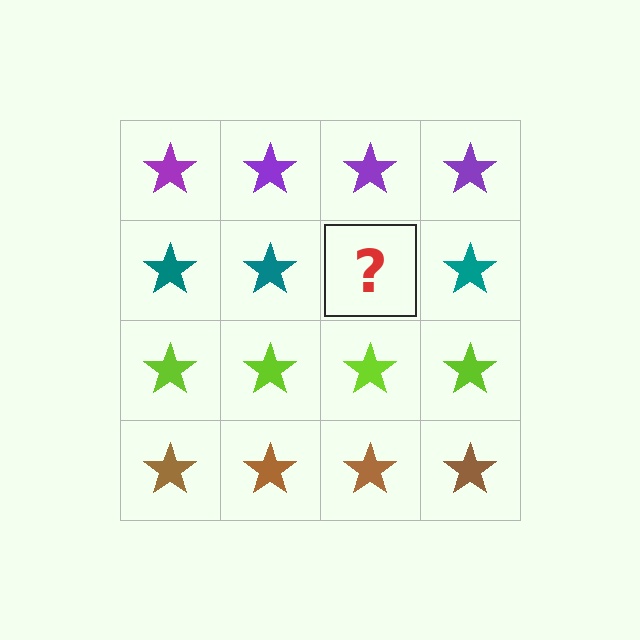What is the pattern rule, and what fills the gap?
The rule is that each row has a consistent color. The gap should be filled with a teal star.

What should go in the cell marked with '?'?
The missing cell should contain a teal star.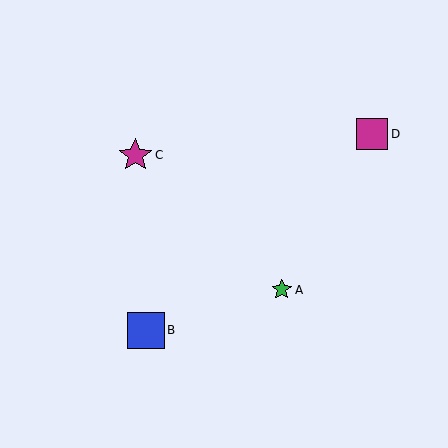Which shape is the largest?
The blue square (labeled B) is the largest.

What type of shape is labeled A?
Shape A is a green star.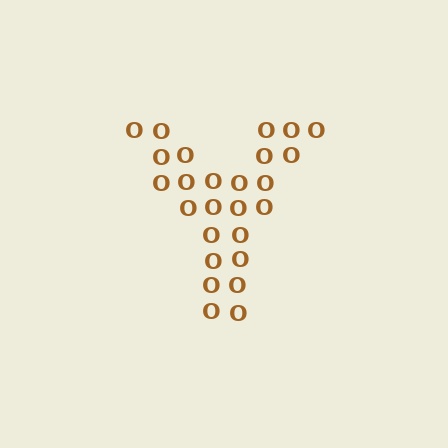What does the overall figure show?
The overall figure shows the letter Y.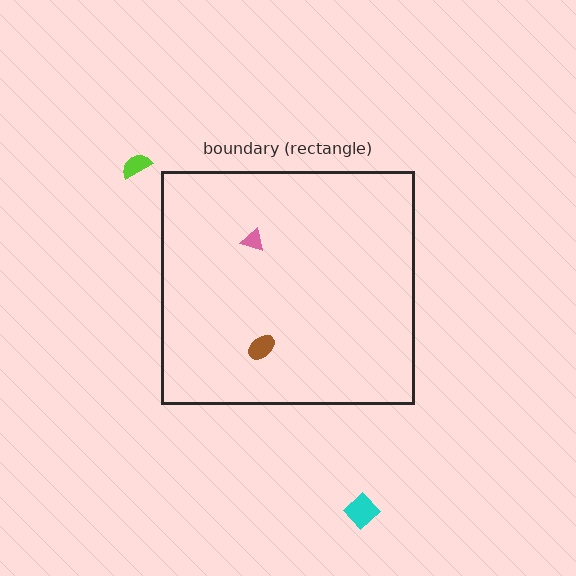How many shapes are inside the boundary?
2 inside, 2 outside.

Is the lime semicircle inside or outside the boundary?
Outside.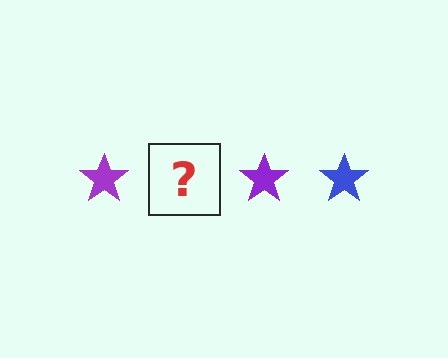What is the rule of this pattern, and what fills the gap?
The rule is that the pattern cycles through purple, blue stars. The gap should be filled with a blue star.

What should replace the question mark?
The question mark should be replaced with a blue star.